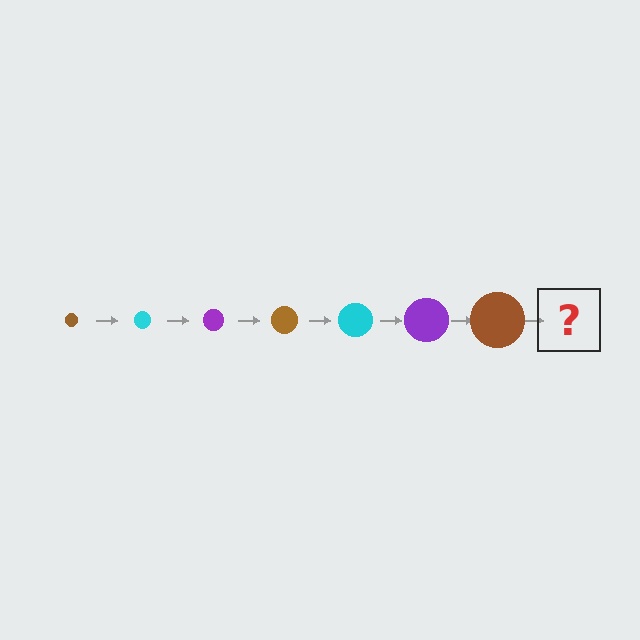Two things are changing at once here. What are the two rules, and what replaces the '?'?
The two rules are that the circle grows larger each step and the color cycles through brown, cyan, and purple. The '?' should be a cyan circle, larger than the previous one.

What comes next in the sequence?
The next element should be a cyan circle, larger than the previous one.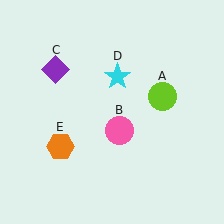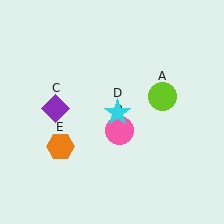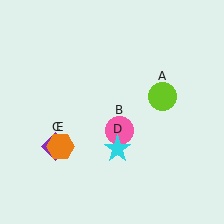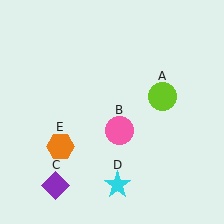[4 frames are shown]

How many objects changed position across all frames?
2 objects changed position: purple diamond (object C), cyan star (object D).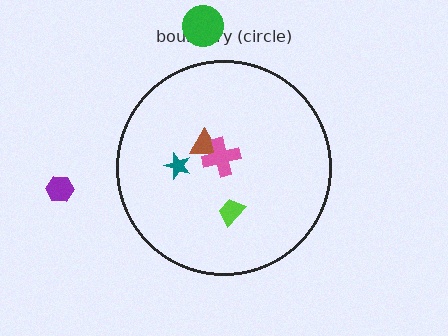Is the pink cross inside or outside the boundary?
Inside.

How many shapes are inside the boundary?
4 inside, 2 outside.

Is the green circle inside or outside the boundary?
Outside.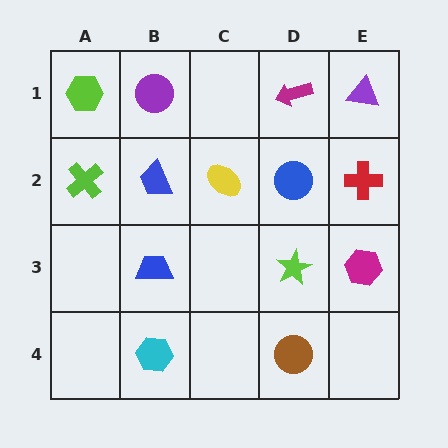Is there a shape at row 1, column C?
No, that cell is empty.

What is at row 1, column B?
A purple circle.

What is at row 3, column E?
A magenta hexagon.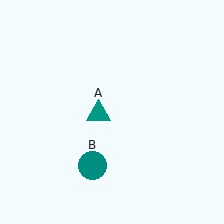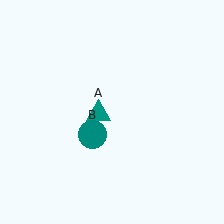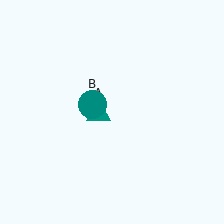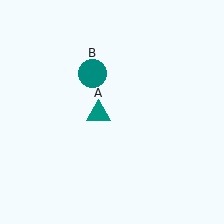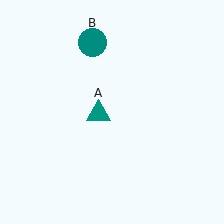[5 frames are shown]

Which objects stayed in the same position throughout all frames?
Teal triangle (object A) remained stationary.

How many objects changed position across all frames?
1 object changed position: teal circle (object B).